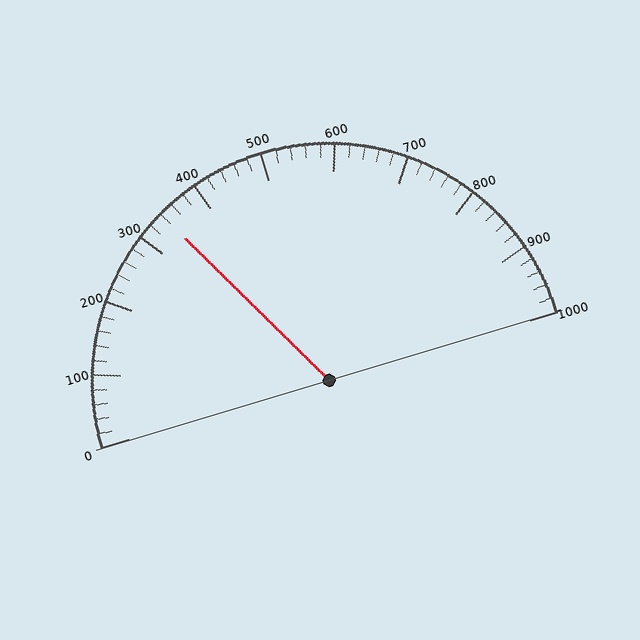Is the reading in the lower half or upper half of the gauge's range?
The reading is in the lower half of the range (0 to 1000).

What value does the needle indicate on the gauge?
The needle indicates approximately 340.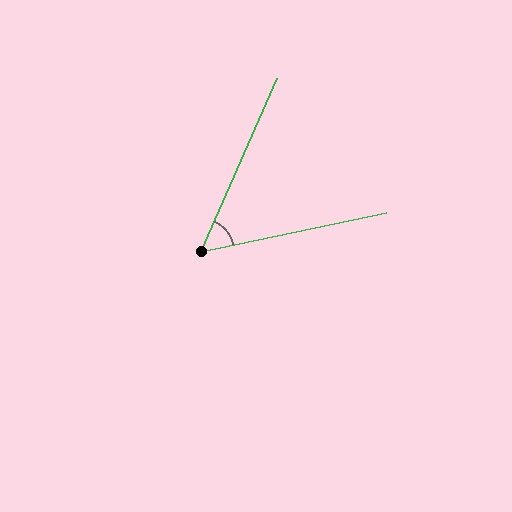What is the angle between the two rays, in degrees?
Approximately 55 degrees.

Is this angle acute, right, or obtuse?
It is acute.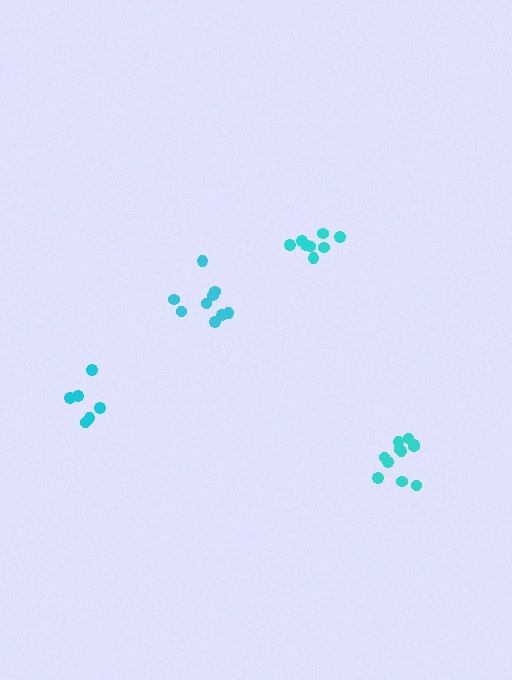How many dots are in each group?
Group 1: 11 dots, Group 2: 9 dots, Group 3: 6 dots, Group 4: 8 dots (34 total).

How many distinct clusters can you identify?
There are 4 distinct clusters.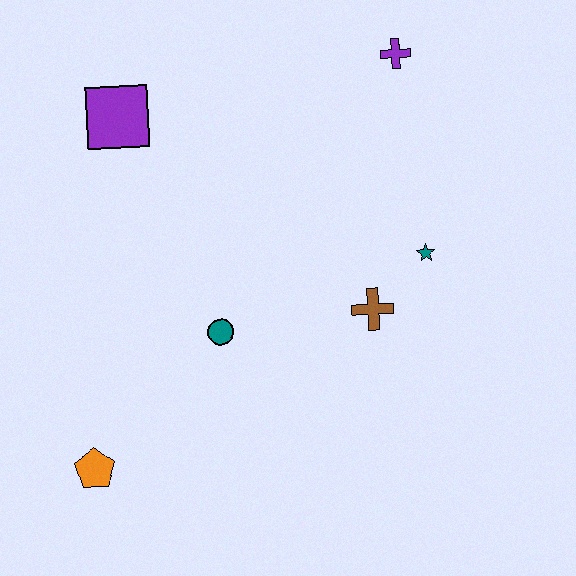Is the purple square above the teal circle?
Yes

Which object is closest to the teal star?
The brown cross is closest to the teal star.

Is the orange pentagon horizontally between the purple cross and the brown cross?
No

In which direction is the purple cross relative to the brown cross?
The purple cross is above the brown cross.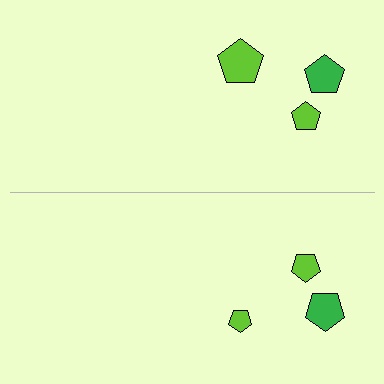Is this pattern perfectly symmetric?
No, the pattern is not perfectly symmetric. The lime pentagon on the bottom side has a different size than its mirror counterpart.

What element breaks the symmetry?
The lime pentagon on the bottom side has a different size than its mirror counterpart.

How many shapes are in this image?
There are 6 shapes in this image.